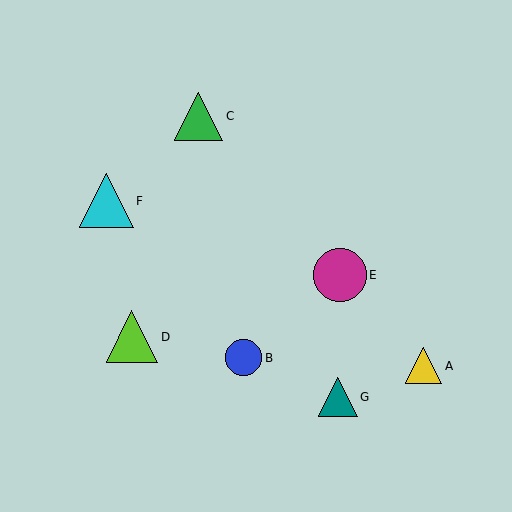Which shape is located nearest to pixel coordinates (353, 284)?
The magenta circle (labeled E) at (340, 275) is nearest to that location.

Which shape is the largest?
The cyan triangle (labeled F) is the largest.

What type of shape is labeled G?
Shape G is a teal triangle.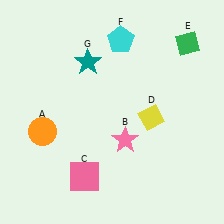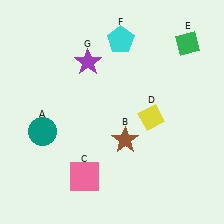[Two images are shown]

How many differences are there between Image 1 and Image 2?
There are 3 differences between the two images.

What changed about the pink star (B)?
In Image 1, B is pink. In Image 2, it changed to brown.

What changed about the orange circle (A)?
In Image 1, A is orange. In Image 2, it changed to teal.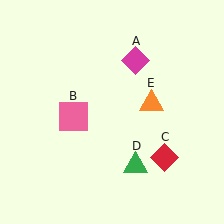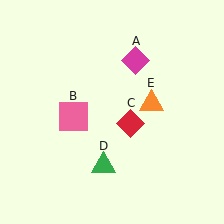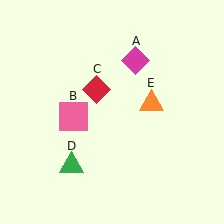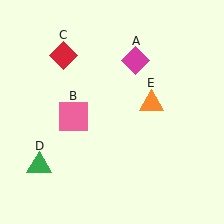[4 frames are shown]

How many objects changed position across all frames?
2 objects changed position: red diamond (object C), green triangle (object D).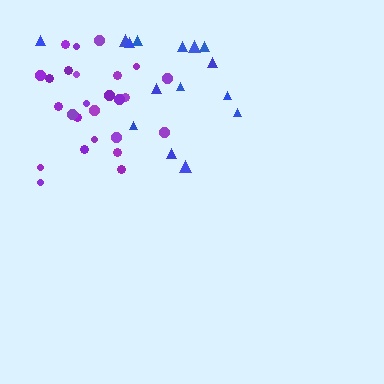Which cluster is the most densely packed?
Purple.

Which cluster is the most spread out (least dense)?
Blue.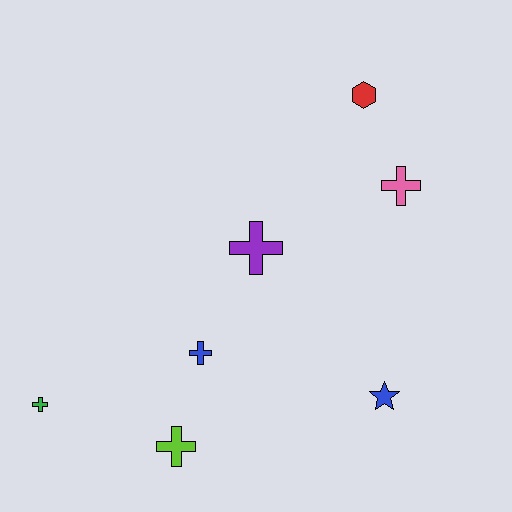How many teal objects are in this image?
There are no teal objects.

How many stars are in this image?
There is 1 star.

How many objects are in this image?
There are 7 objects.